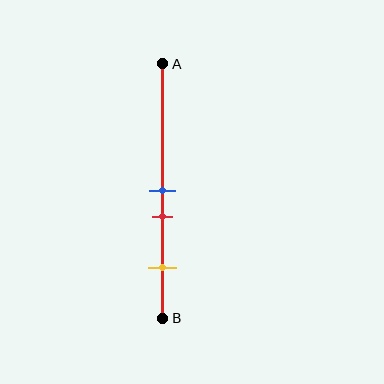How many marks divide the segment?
There are 3 marks dividing the segment.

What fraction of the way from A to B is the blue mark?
The blue mark is approximately 50% (0.5) of the way from A to B.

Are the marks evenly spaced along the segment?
No, the marks are not evenly spaced.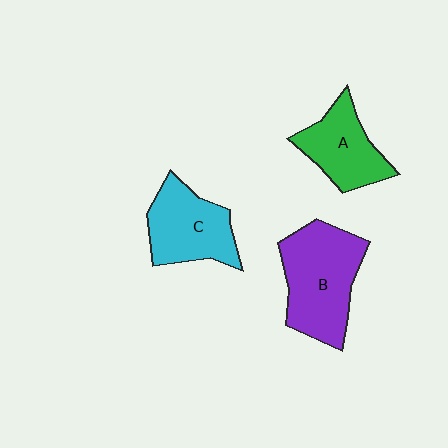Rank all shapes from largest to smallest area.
From largest to smallest: B (purple), C (cyan), A (green).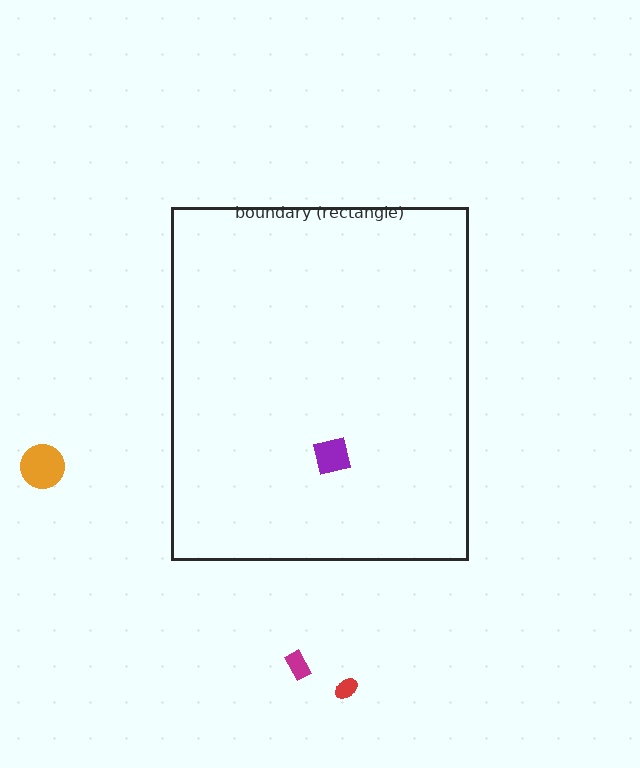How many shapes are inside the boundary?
1 inside, 3 outside.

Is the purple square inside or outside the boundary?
Inside.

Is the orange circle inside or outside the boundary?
Outside.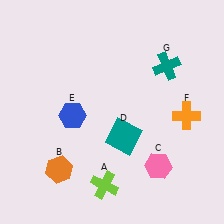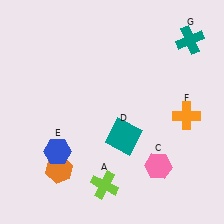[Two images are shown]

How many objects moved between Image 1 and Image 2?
2 objects moved between the two images.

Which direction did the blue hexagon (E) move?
The blue hexagon (E) moved down.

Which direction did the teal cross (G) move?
The teal cross (G) moved up.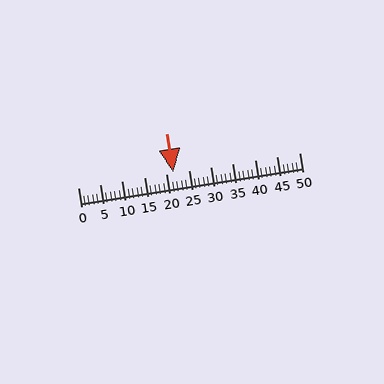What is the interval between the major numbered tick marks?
The major tick marks are spaced 5 units apart.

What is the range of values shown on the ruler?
The ruler shows values from 0 to 50.